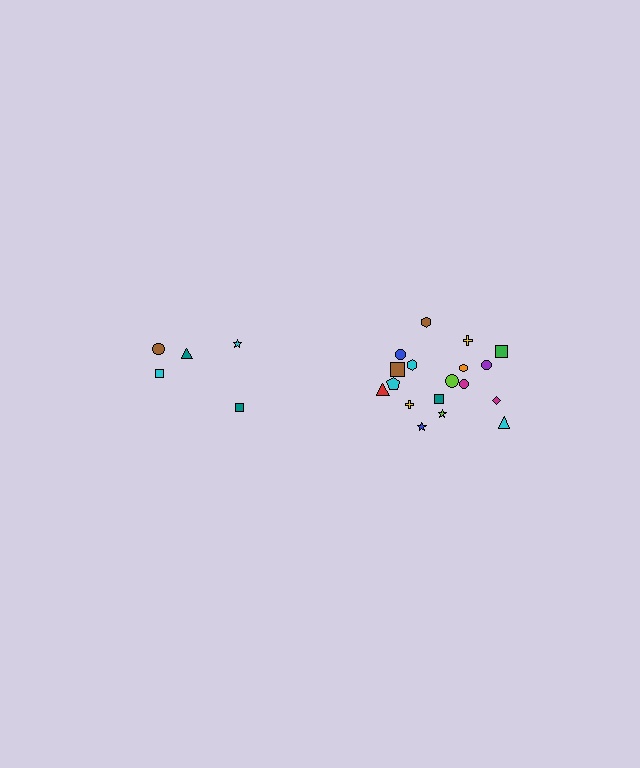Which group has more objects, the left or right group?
The right group.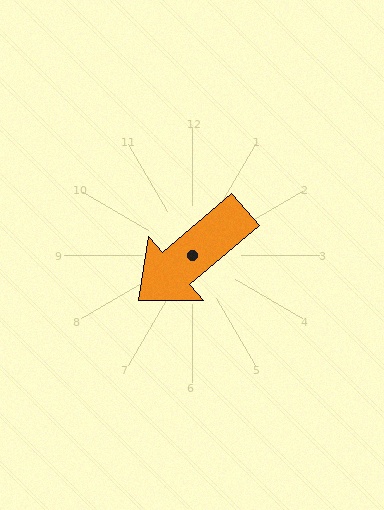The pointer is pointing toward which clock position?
Roughly 8 o'clock.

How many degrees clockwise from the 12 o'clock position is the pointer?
Approximately 229 degrees.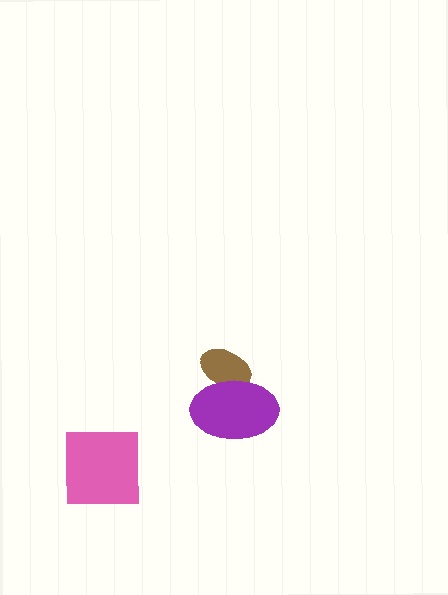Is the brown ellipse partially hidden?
Yes, it is partially covered by another shape.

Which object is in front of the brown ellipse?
The purple ellipse is in front of the brown ellipse.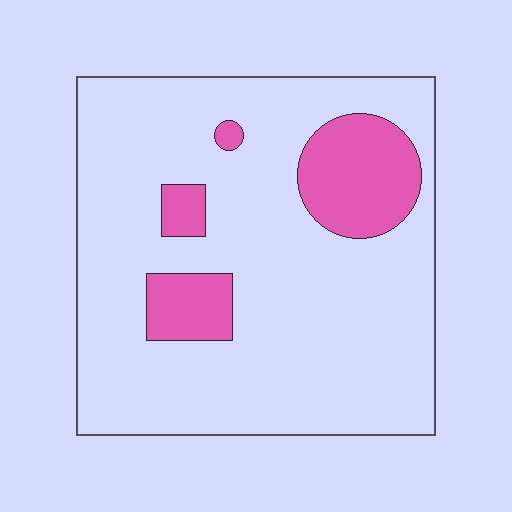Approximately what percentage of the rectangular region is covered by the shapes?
Approximately 15%.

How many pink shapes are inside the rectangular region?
4.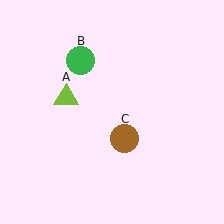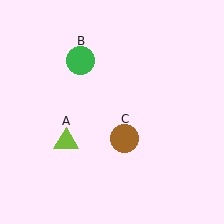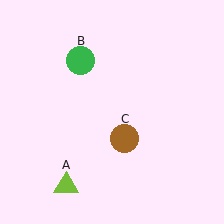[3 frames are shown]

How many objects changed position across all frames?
1 object changed position: lime triangle (object A).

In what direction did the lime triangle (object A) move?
The lime triangle (object A) moved down.